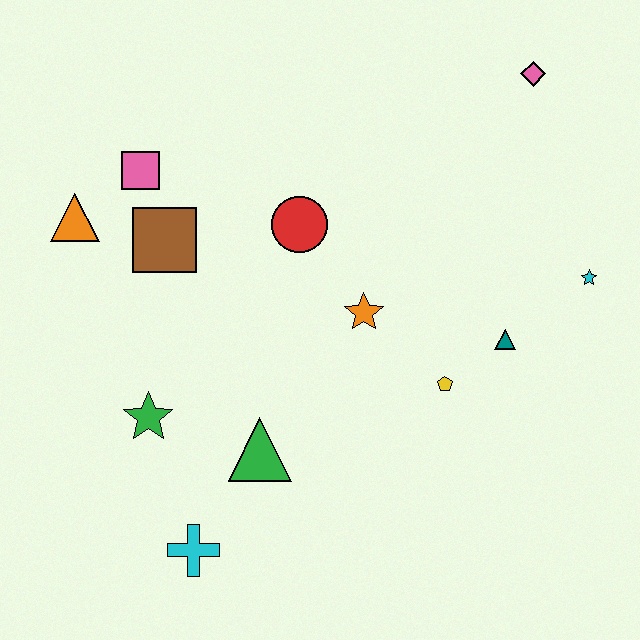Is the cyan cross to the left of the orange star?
Yes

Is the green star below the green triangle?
No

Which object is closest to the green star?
The green triangle is closest to the green star.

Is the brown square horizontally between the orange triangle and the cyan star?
Yes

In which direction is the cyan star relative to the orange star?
The cyan star is to the right of the orange star.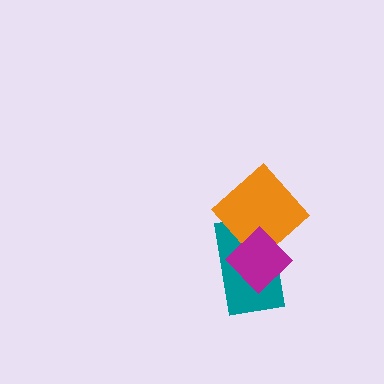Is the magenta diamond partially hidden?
No, no other shape covers it.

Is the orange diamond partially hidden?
Yes, it is partially covered by another shape.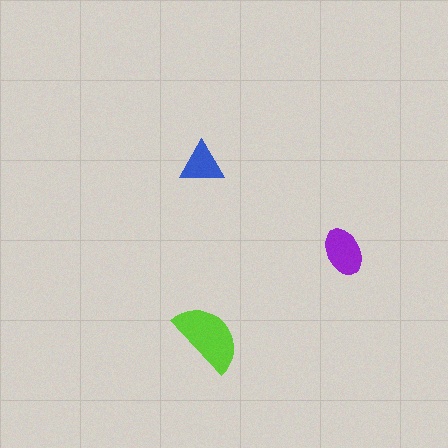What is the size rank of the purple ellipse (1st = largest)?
2nd.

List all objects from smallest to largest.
The blue triangle, the purple ellipse, the lime semicircle.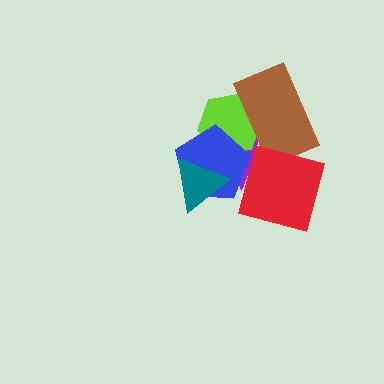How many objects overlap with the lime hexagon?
3 objects overlap with the lime hexagon.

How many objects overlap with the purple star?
5 objects overlap with the purple star.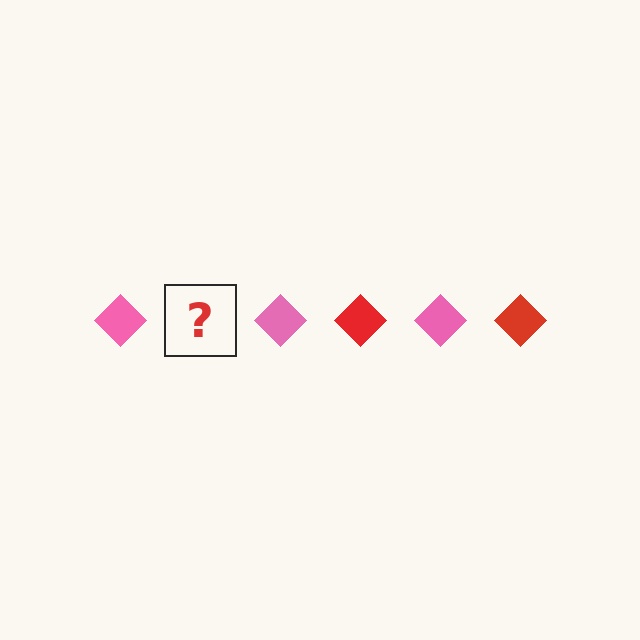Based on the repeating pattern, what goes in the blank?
The blank should be a red diamond.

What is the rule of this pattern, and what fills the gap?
The rule is that the pattern cycles through pink, red diamonds. The gap should be filled with a red diamond.